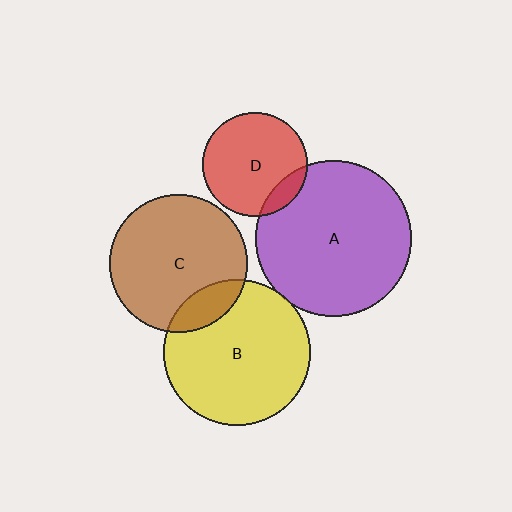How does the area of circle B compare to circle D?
Approximately 2.0 times.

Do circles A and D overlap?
Yes.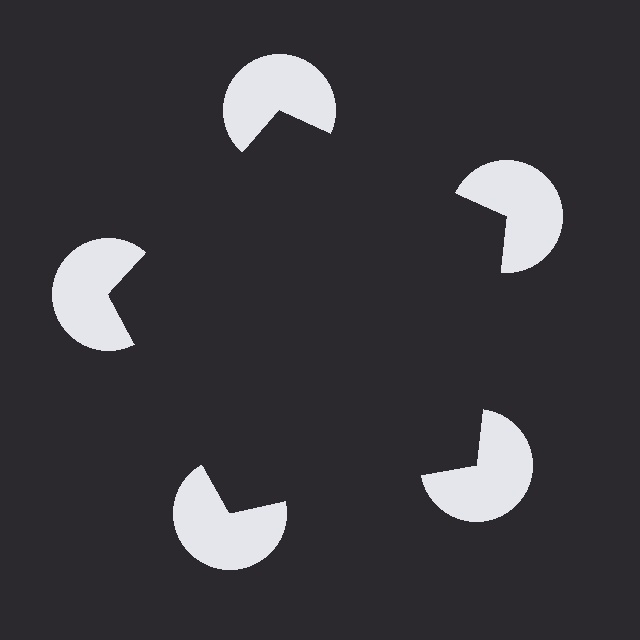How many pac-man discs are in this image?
There are 5 — one at each vertex of the illusory pentagon.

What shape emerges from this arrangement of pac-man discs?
An illusory pentagon — its edges are inferred from the aligned wedge cuts in the pac-man discs, not physically drawn.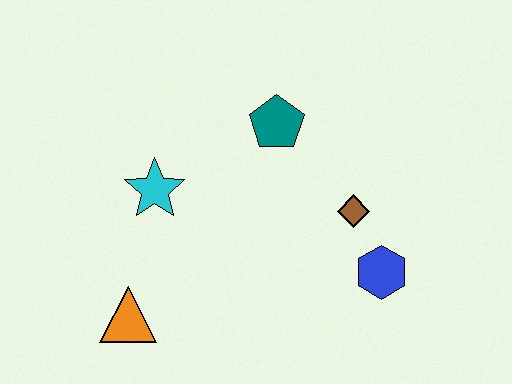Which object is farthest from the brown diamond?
The orange triangle is farthest from the brown diamond.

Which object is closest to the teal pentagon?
The brown diamond is closest to the teal pentagon.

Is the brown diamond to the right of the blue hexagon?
No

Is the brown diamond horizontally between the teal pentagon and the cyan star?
No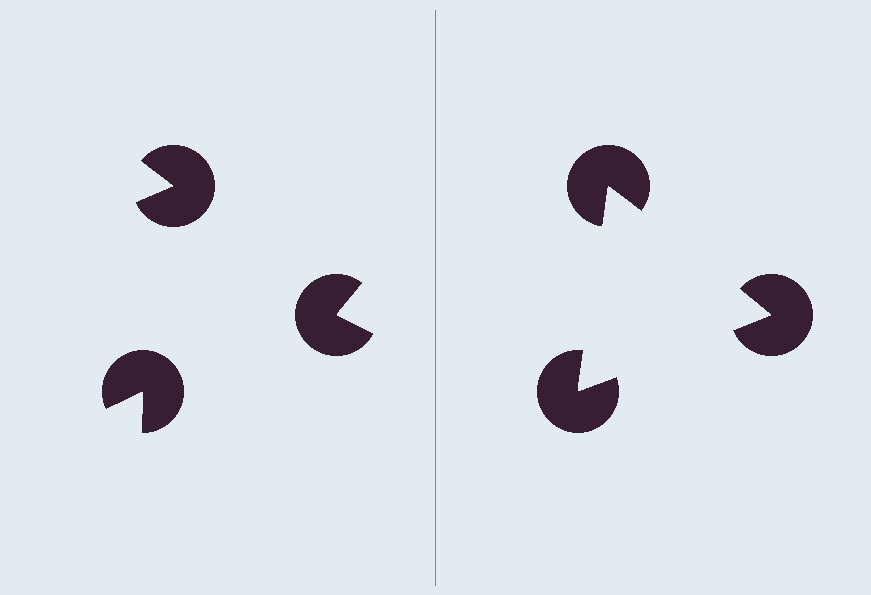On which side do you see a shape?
An illusory triangle appears on the right side. On the left side the wedge cuts are rotated, so no coherent shape forms.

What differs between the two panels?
The pac-man discs are positioned identically on both sides; only the wedge orientations differ. On the right they align to a triangle; on the left they are misaligned.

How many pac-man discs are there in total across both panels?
6 — 3 on each side.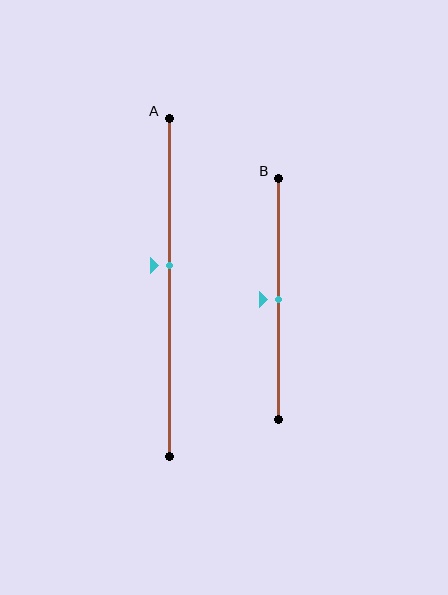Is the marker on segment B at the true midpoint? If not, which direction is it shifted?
Yes, the marker on segment B is at the true midpoint.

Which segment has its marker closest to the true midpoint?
Segment B has its marker closest to the true midpoint.